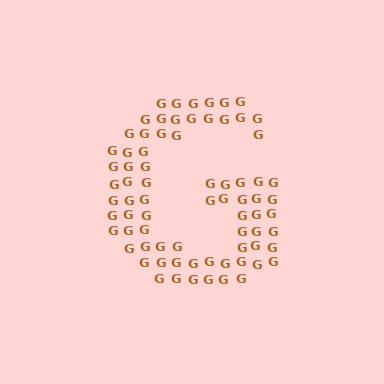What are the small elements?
The small elements are letter G's.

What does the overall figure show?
The overall figure shows the letter G.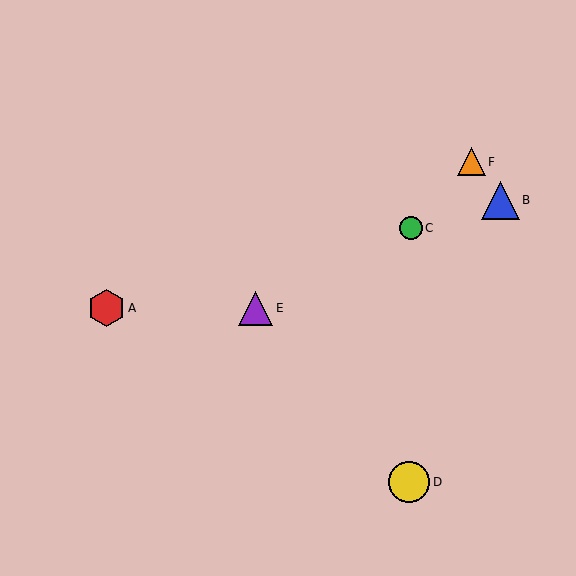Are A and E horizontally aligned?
Yes, both are at y≈308.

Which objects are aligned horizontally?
Objects A, E are aligned horizontally.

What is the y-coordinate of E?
Object E is at y≈308.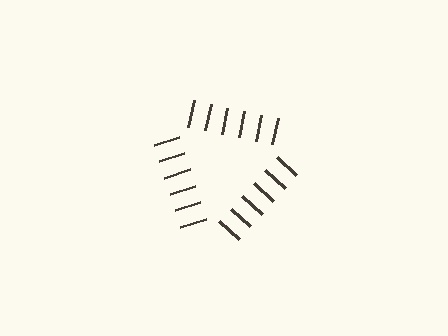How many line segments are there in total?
18 — 6 along each of the 3 edges.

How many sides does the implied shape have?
3 sides — the line-ends trace a triangle.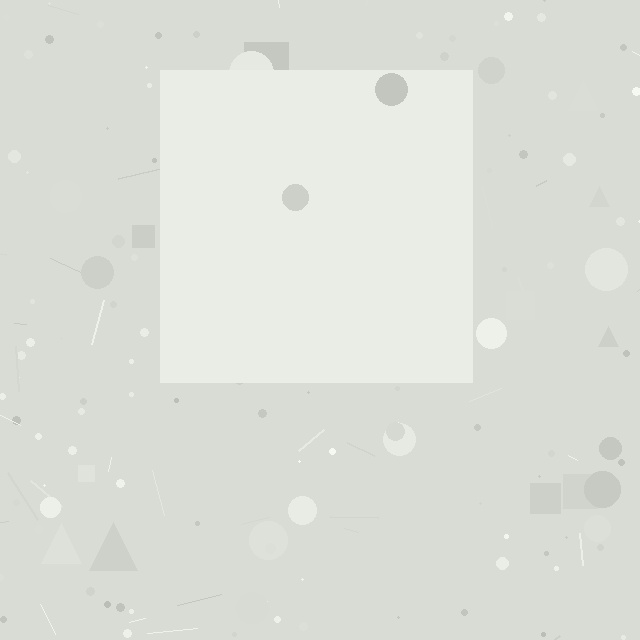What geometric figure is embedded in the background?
A square is embedded in the background.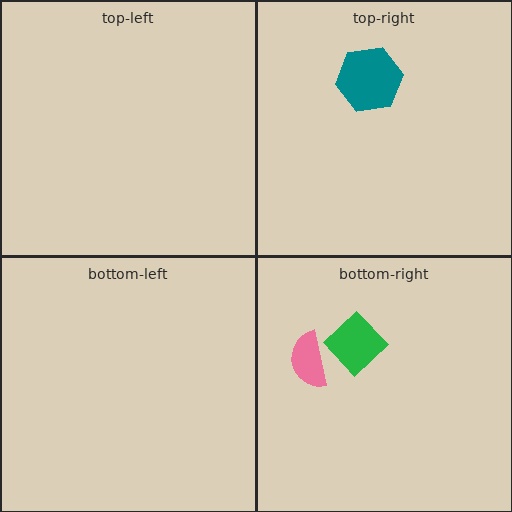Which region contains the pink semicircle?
The bottom-right region.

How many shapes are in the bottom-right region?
2.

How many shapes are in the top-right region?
1.